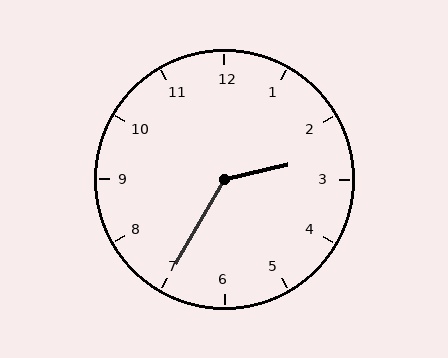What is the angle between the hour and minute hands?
Approximately 132 degrees.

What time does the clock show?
2:35.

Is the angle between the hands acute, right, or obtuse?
It is obtuse.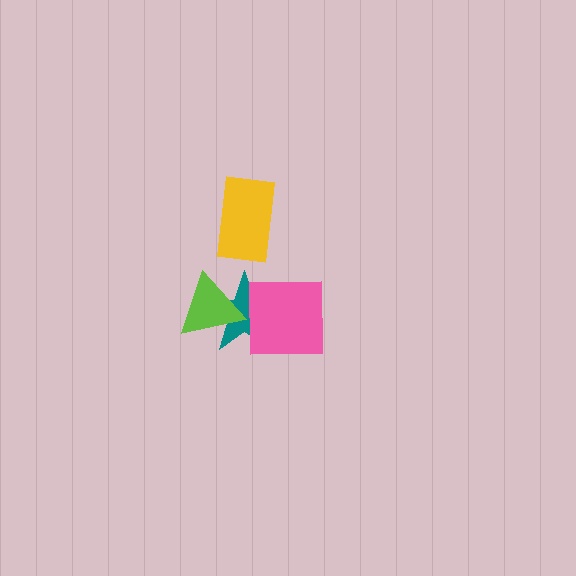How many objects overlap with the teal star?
2 objects overlap with the teal star.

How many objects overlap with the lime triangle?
1 object overlaps with the lime triangle.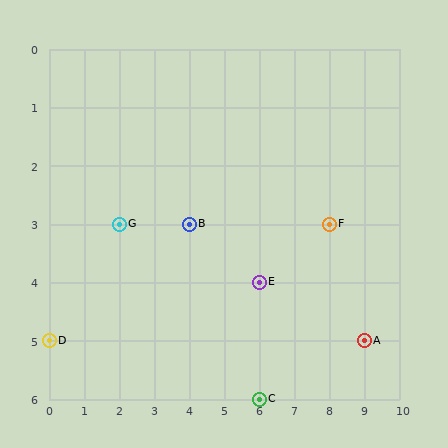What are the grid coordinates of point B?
Point B is at grid coordinates (4, 3).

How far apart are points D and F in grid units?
Points D and F are 8 columns and 2 rows apart (about 8.2 grid units diagonally).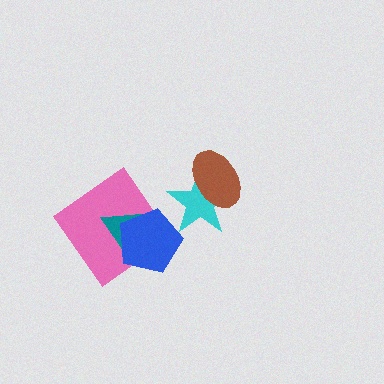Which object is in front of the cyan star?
The brown ellipse is in front of the cyan star.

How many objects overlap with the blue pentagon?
2 objects overlap with the blue pentagon.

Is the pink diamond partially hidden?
Yes, it is partially covered by another shape.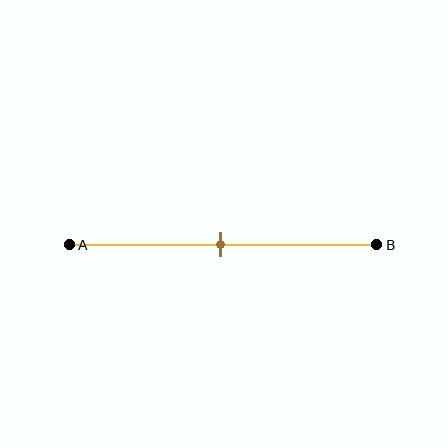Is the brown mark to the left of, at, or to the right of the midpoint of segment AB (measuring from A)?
The brown mark is approximately at the midpoint of segment AB.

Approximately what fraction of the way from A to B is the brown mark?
The brown mark is approximately 50% of the way from A to B.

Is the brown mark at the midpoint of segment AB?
Yes, the mark is approximately at the midpoint.